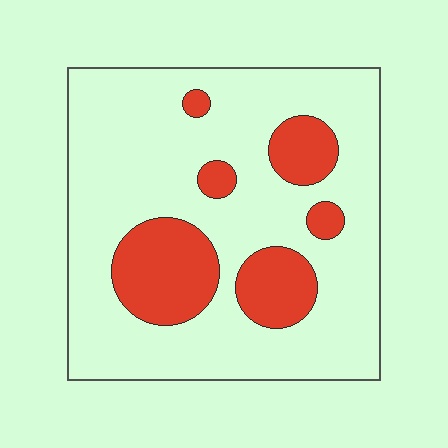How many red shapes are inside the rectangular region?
6.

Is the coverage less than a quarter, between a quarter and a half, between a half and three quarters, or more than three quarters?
Less than a quarter.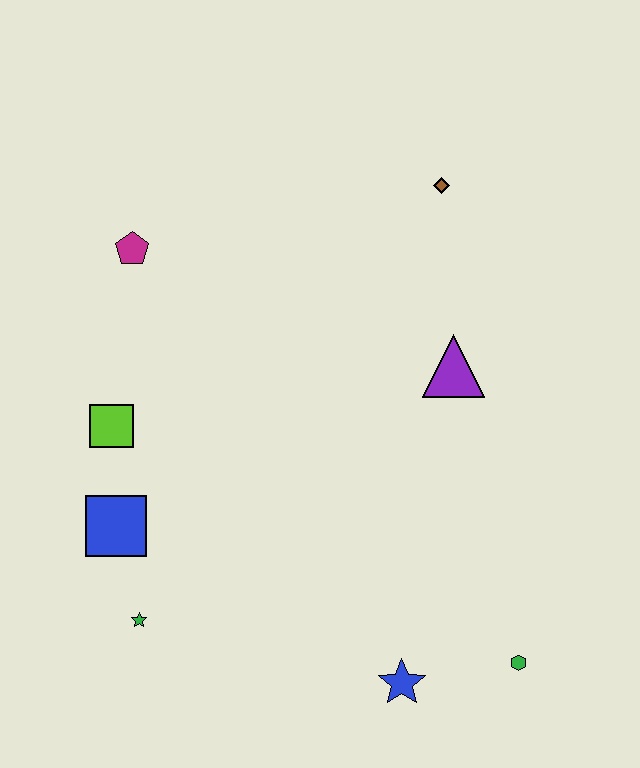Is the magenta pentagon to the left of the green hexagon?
Yes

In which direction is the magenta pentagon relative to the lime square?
The magenta pentagon is above the lime square.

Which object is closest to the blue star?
The green hexagon is closest to the blue star.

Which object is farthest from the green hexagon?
The magenta pentagon is farthest from the green hexagon.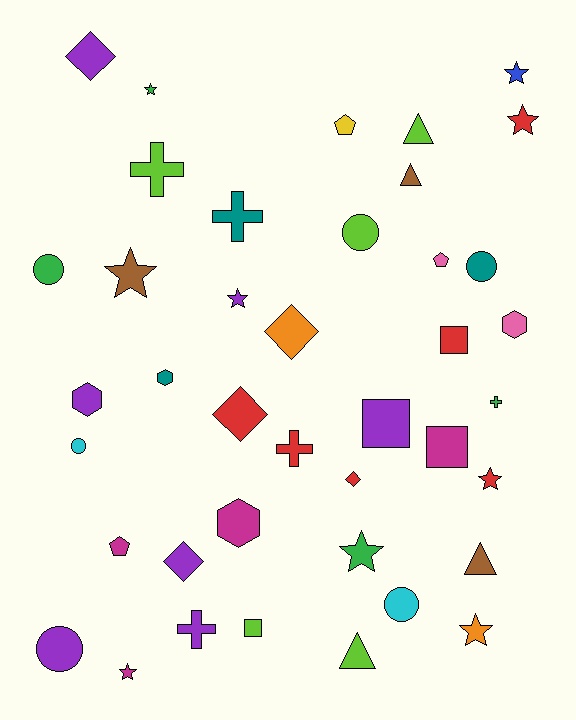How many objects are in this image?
There are 40 objects.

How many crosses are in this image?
There are 5 crosses.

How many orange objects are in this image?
There are 2 orange objects.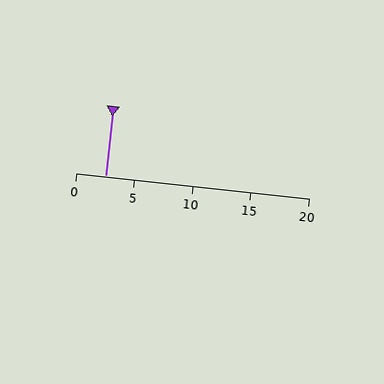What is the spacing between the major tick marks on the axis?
The major ticks are spaced 5 apart.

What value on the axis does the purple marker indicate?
The marker indicates approximately 2.5.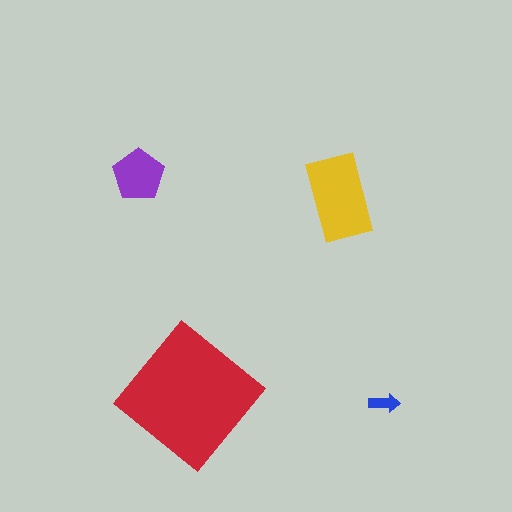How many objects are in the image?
There are 4 objects in the image.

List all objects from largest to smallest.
The red diamond, the yellow rectangle, the purple pentagon, the blue arrow.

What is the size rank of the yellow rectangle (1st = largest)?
2nd.